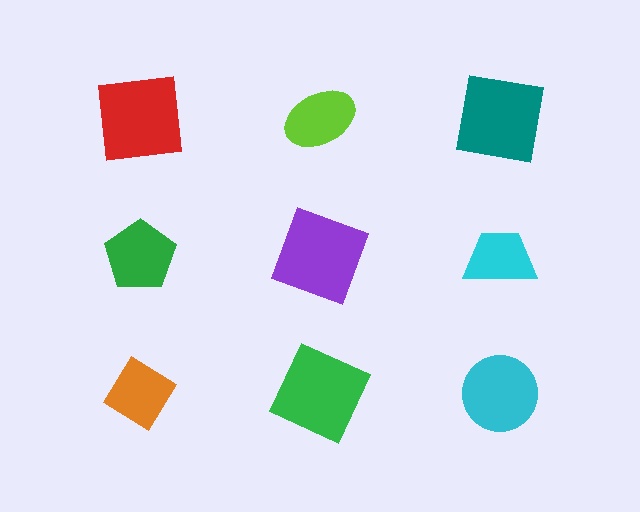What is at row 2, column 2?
A purple square.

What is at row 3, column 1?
An orange diamond.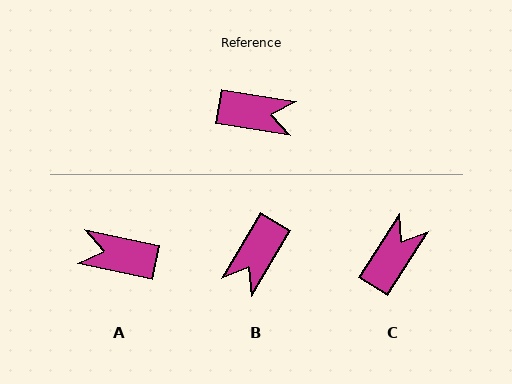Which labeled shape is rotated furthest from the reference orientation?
A, about 177 degrees away.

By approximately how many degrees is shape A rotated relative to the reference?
Approximately 177 degrees counter-clockwise.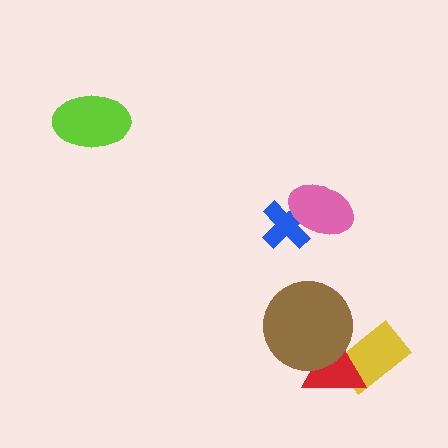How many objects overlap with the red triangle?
2 objects overlap with the red triangle.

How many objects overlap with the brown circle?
1 object overlaps with the brown circle.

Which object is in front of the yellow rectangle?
The red triangle is in front of the yellow rectangle.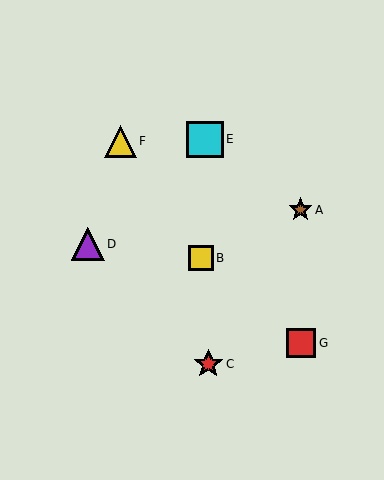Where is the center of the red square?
The center of the red square is at (301, 343).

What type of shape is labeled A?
Shape A is a brown star.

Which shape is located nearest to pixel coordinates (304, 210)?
The brown star (labeled A) at (300, 210) is nearest to that location.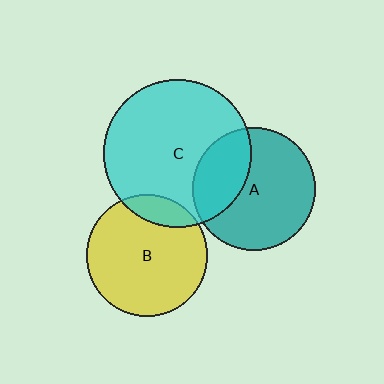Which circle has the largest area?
Circle C (cyan).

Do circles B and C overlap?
Yes.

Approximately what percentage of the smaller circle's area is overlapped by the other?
Approximately 15%.